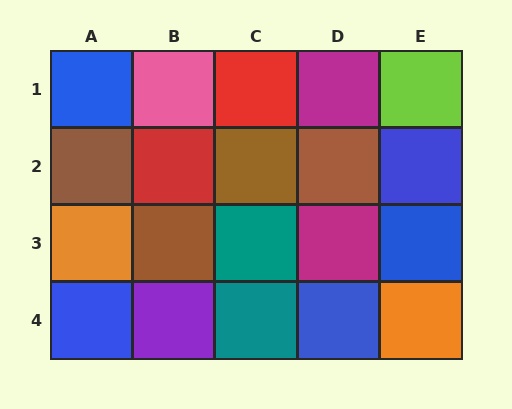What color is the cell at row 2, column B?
Red.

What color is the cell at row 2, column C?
Brown.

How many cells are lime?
1 cell is lime.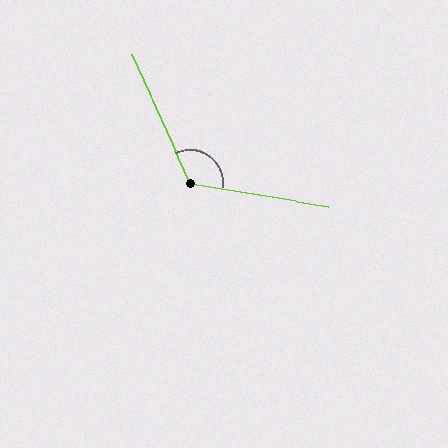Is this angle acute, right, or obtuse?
It is obtuse.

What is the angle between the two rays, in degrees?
Approximately 124 degrees.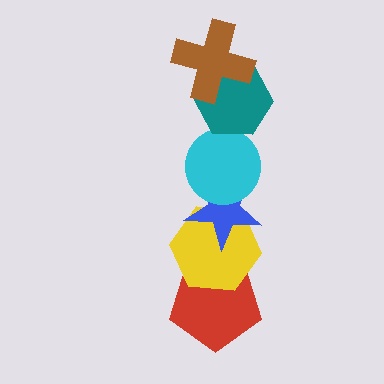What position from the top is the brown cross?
The brown cross is 1st from the top.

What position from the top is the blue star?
The blue star is 4th from the top.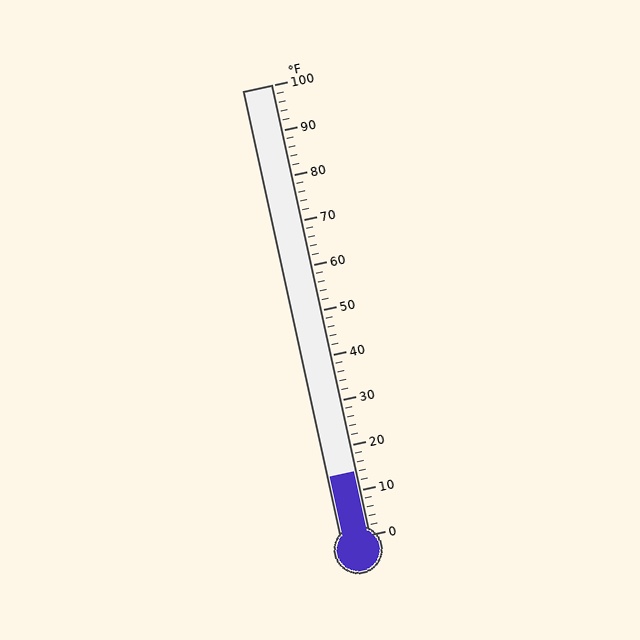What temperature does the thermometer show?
The thermometer shows approximately 14°F.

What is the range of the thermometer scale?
The thermometer scale ranges from 0°F to 100°F.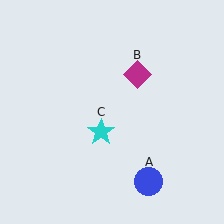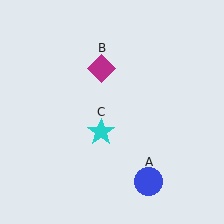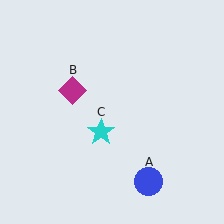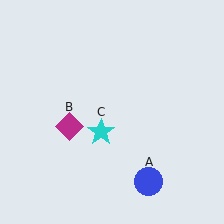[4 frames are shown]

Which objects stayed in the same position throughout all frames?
Blue circle (object A) and cyan star (object C) remained stationary.